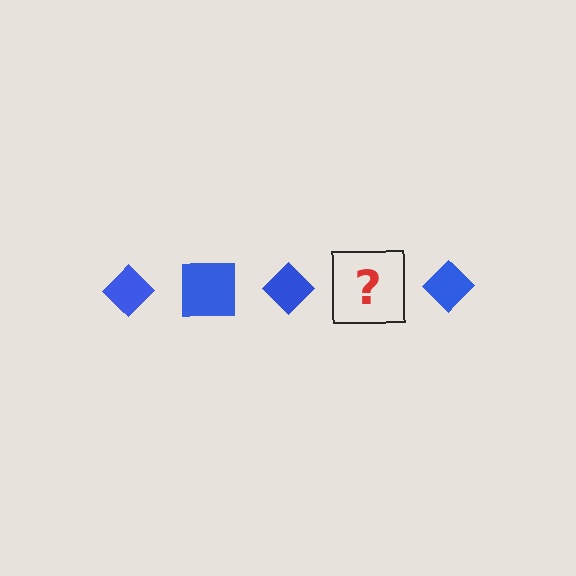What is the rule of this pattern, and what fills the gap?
The rule is that the pattern cycles through diamond, square shapes in blue. The gap should be filled with a blue square.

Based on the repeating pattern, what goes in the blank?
The blank should be a blue square.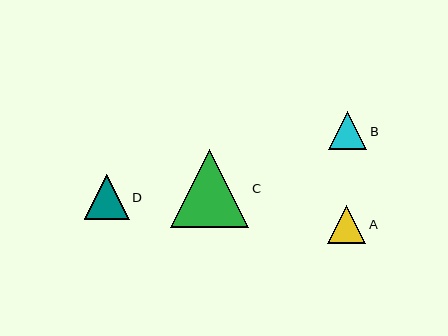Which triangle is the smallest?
Triangle A is the smallest with a size of approximately 38 pixels.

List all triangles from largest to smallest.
From largest to smallest: C, D, B, A.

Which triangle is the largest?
Triangle C is the largest with a size of approximately 78 pixels.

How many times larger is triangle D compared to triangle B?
Triangle D is approximately 1.2 times the size of triangle B.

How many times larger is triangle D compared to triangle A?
Triangle D is approximately 1.2 times the size of triangle A.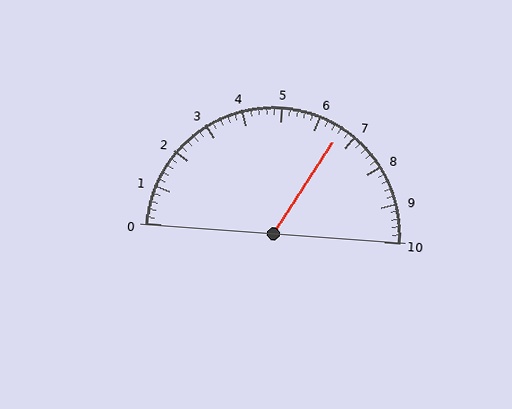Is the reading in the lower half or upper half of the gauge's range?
The reading is in the upper half of the range (0 to 10).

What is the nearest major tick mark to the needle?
The nearest major tick mark is 7.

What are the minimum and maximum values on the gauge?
The gauge ranges from 0 to 10.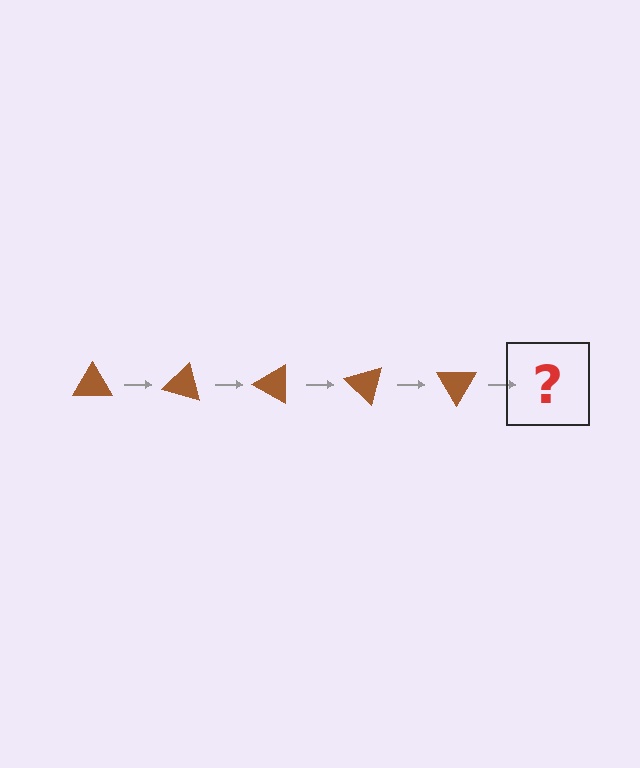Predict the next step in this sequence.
The next step is a brown triangle rotated 75 degrees.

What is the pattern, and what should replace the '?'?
The pattern is that the triangle rotates 15 degrees each step. The '?' should be a brown triangle rotated 75 degrees.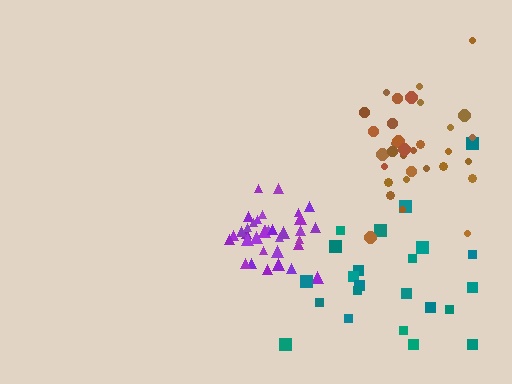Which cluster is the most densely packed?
Purple.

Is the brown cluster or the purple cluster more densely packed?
Purple.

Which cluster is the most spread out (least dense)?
Teal.